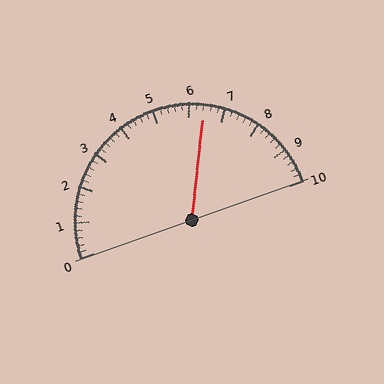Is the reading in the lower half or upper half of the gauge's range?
The reading is in the upper half of the range (0 to 10).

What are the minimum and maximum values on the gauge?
The gauge ranges from 0 to 10.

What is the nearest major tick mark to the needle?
The nearest major tick mark is 6.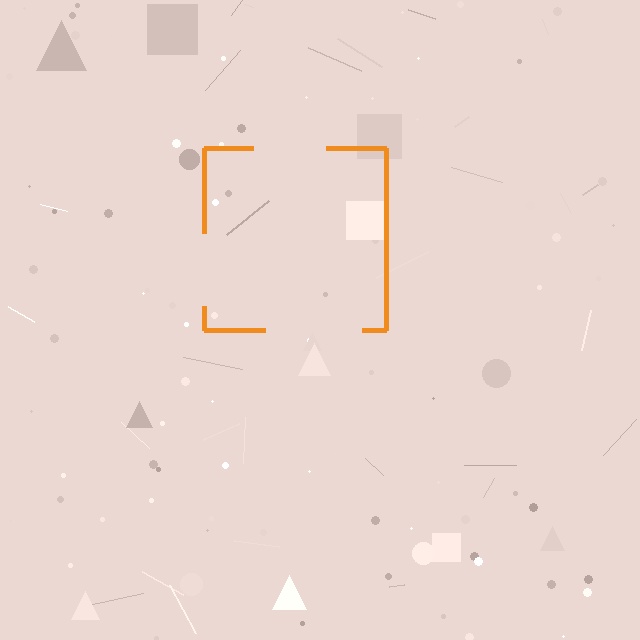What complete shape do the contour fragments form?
The contour fragments form a square.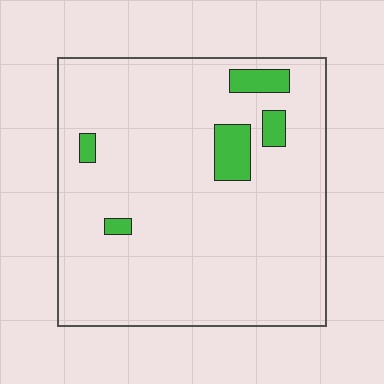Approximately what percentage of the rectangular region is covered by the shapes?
Approximately 5%.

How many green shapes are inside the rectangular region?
5.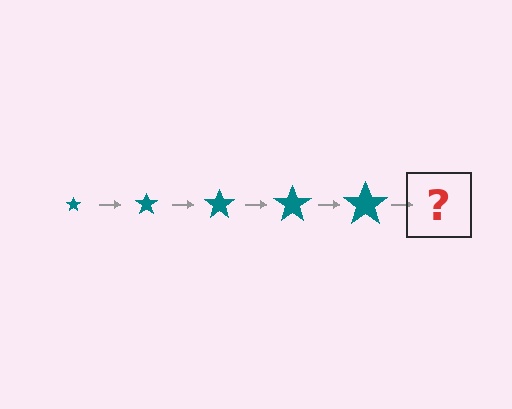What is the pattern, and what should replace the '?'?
The pattern is that the star gets progressively larger each step. The '?' should be a teal star, larger than the previous one.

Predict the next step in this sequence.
The next step is a teal star, larger than the previous one.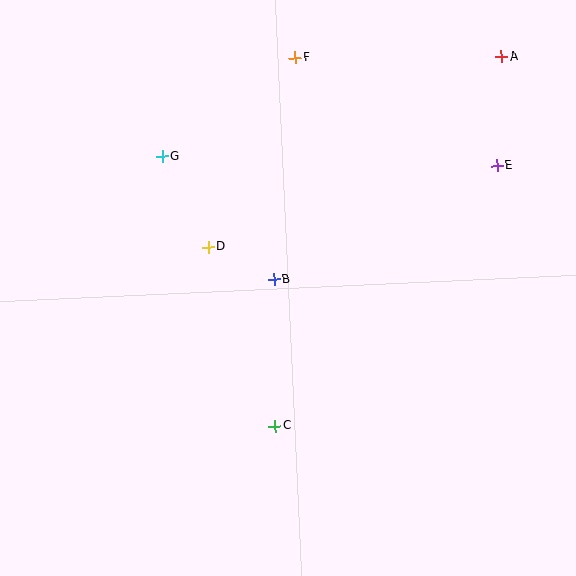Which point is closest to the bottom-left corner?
Point C is closest to the bottom-left corner.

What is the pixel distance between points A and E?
The distance between A and E is 109 pixels.